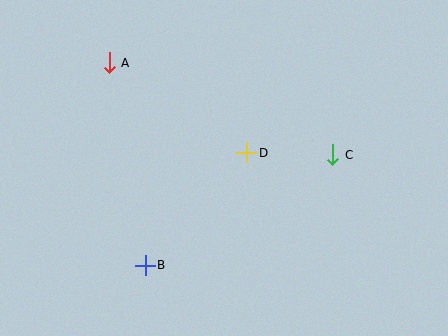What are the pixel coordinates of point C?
Point C is at (333, 155).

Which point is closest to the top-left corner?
Point A is closest to the top-left corner.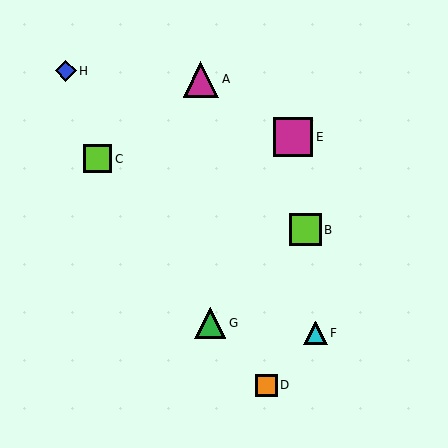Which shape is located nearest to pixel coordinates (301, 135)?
The magenta square (labeled E) at (293, 137) is nearest to that location.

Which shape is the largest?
The magenta square (labeled E) is the largest.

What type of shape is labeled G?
Shape G is a green triangle.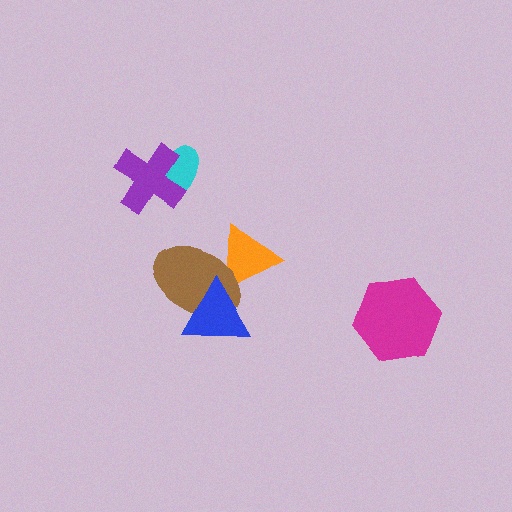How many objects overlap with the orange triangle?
2 objects overlap with the orange triangle.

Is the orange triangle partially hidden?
Yes, it is partially covered by another shape.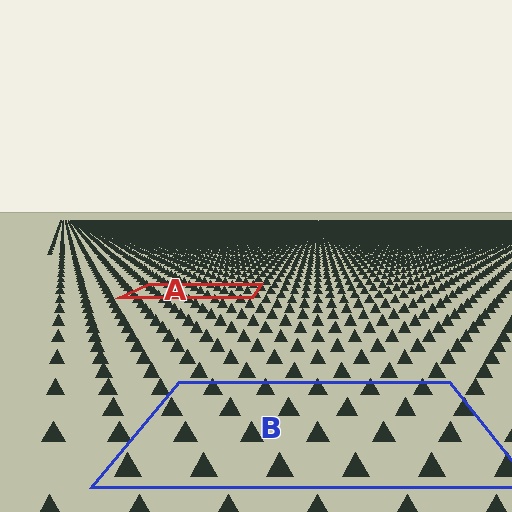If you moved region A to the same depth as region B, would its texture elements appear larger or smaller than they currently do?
They would appear larger. At a closer depth, the same texture elements are projected at a bigger on-screen size.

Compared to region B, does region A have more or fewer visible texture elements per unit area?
Region A has more texture elements per unit area — they are packed more densely because it is farther away.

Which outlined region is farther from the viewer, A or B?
Region A is farther from the viewer — the texture elements inside it appear smaller and more densely packed.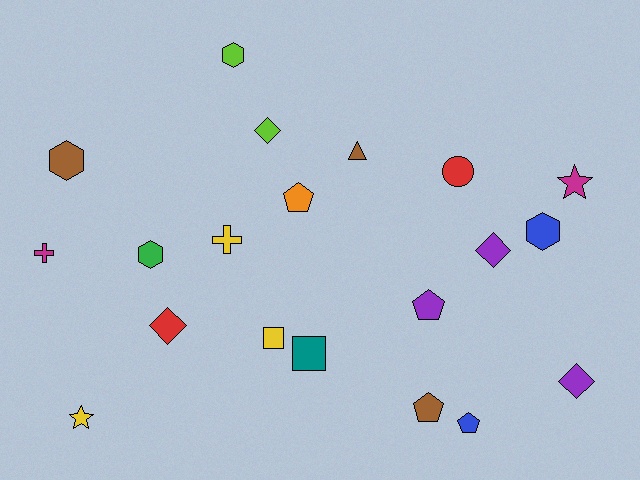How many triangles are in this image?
There is 1 triangle.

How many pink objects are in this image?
There are no pink objects.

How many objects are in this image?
There are 20 objects.